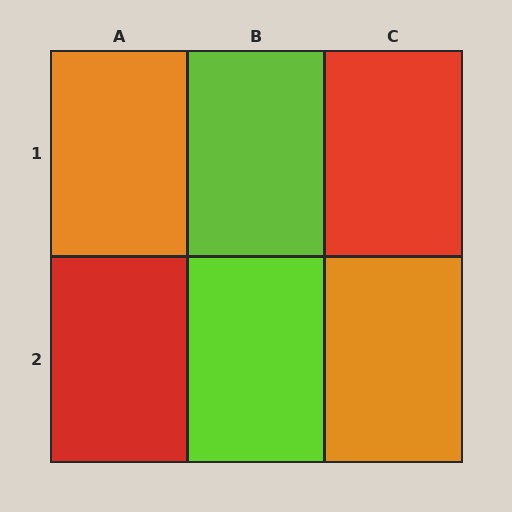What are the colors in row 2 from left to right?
Red, lime, orange.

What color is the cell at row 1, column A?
Orange.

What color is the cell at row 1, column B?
Lime.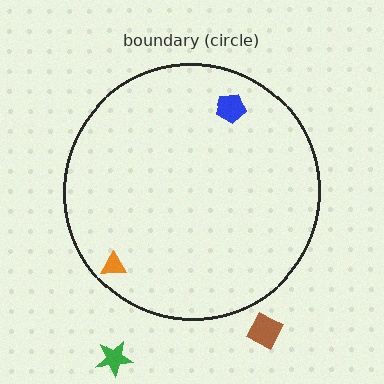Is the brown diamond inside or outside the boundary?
Outside.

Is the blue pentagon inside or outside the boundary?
Inside.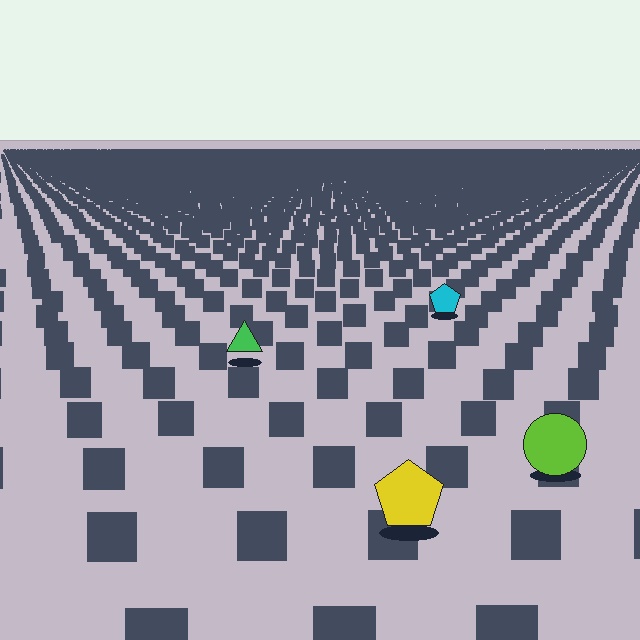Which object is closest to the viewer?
The yellow pentagon is closest. The texture marks near it are larger and more spread out.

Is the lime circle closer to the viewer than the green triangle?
Yes. The lime circle is closer — you can tell from the texture gradient: the ground texture is coarser near it.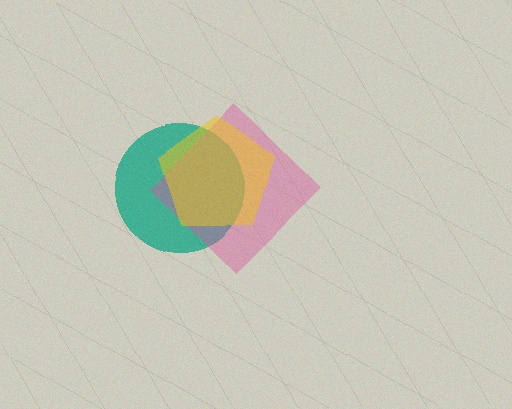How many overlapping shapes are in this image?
There are 3 overlapping shapes in the image.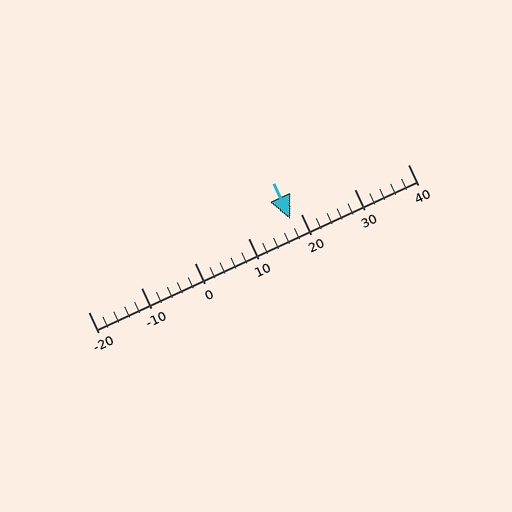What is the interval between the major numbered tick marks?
The major tick marks are spaced 10 units apart.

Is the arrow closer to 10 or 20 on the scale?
The arrow is closer to 20.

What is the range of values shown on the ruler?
The ruler shows values from -20 to 40.